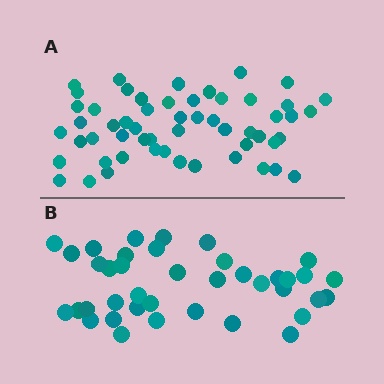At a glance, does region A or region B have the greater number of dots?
Region A (the top region) has more dots.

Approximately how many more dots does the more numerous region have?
Region A has approximately 15 more dots than region B.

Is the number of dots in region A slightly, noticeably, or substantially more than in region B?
Region A has noticeably more, but not dramatically so. The ratio is roughly 1.4 to 1.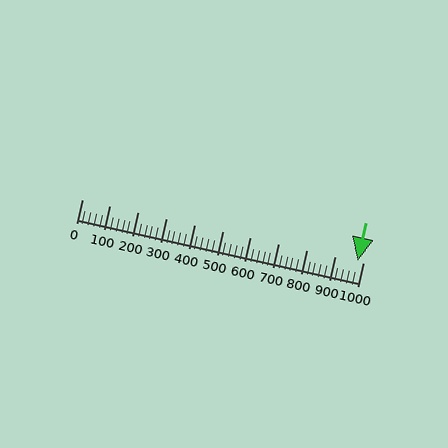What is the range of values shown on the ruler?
The ruler shows values from 0 to 1000.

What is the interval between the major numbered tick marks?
The major tick marks are spaced 100 units apart.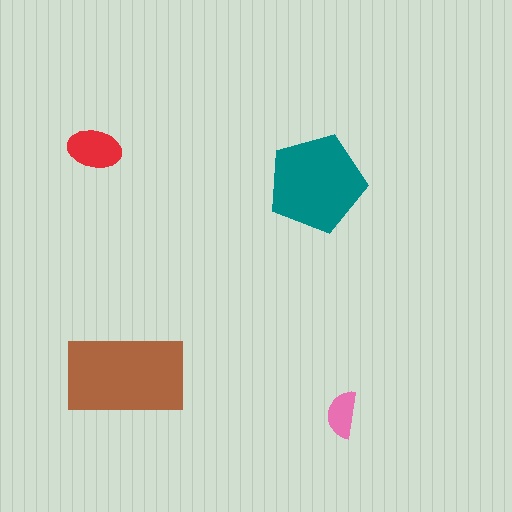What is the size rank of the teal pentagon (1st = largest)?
2nd.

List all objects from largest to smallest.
The brown rectangle, the teal pentagon, the red ellipse, the pink semicircle.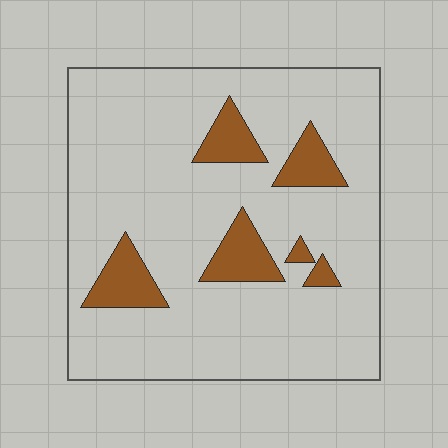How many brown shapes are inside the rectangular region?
6.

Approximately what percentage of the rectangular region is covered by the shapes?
Approximately 15%.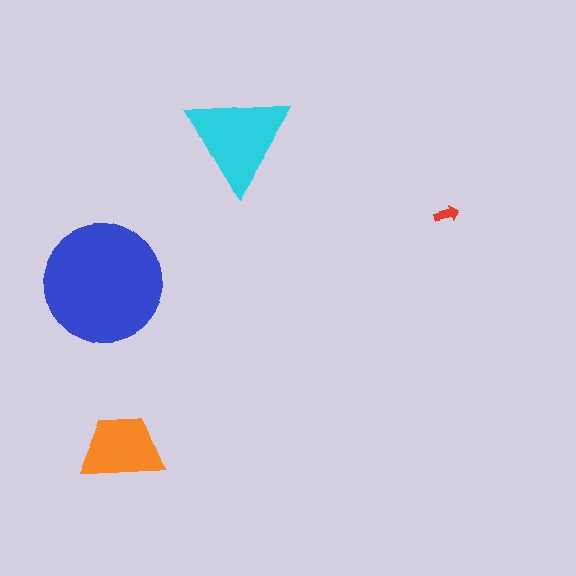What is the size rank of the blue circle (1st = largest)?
1st.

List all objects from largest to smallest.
The blue circle, the cyan triangle, the orange trapezoid, the red arrow.